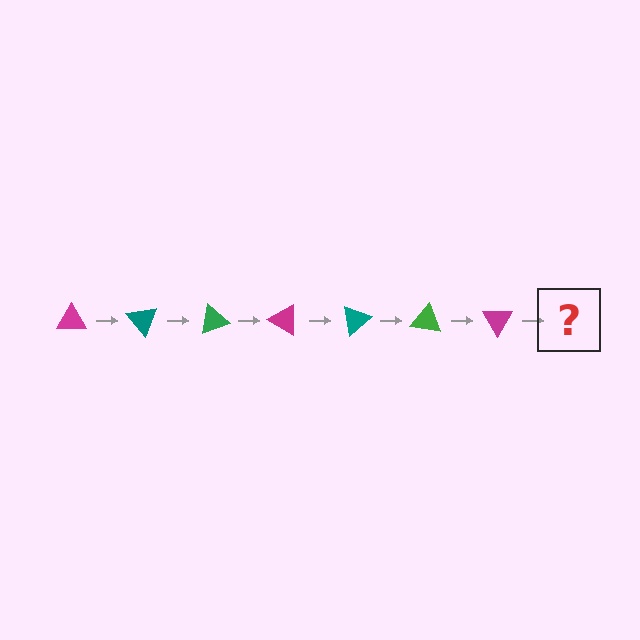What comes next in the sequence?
The next element should be a teal triangle, rotated 350 degrees from the start.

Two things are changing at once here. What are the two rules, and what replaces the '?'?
The two rules are that it rotates 50 degrees each step and the color cycles through magenta, teal, and green. The '?' should be a teal triangle, rotated 350 degrees from the start.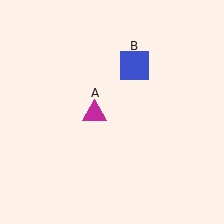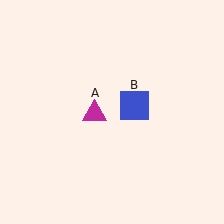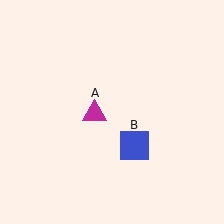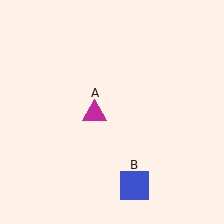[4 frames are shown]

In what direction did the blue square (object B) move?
The blue square (object B) moved down.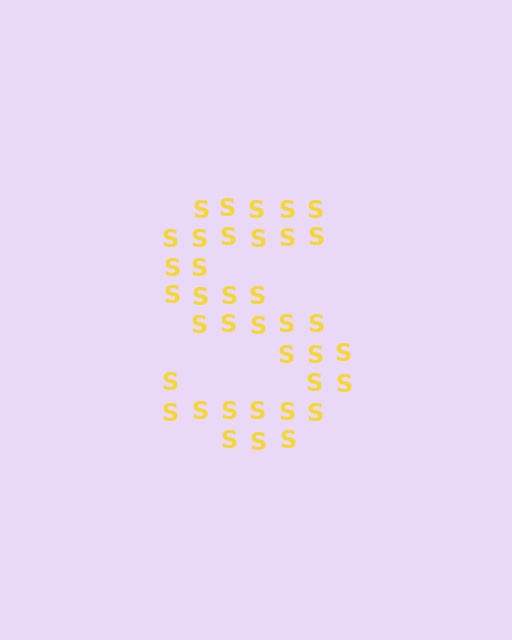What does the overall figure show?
The overall figure shows the letter S.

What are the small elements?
The small elements are letter S's.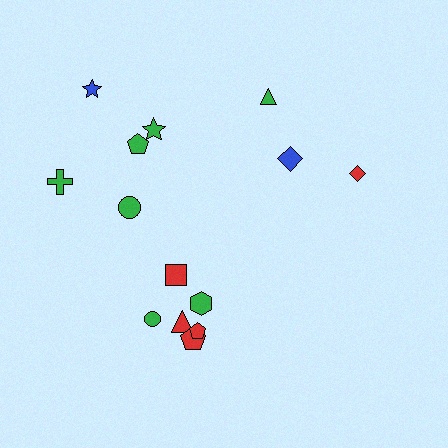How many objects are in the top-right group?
There are 3 objects.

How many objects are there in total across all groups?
There are 14 objects.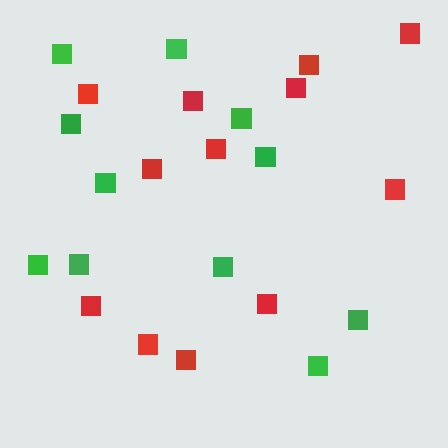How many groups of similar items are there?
There are 2 groups: one group of green squares (11) and one group of red squares (12).